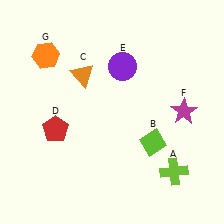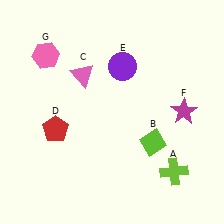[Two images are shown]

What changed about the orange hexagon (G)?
In Image 1, G is orange. In Image 2, it changed to pink.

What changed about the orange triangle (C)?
In Image 1, C is orange. In Image 2, it changed to pink.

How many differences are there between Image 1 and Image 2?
There are 2 differences between the two images.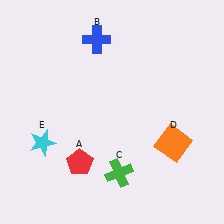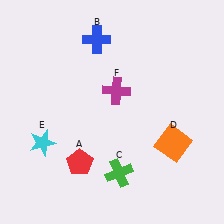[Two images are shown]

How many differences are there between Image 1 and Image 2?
There is 1 difference between the two images.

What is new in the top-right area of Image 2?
A magenta cross (F) was added in the top-right area of Image 2.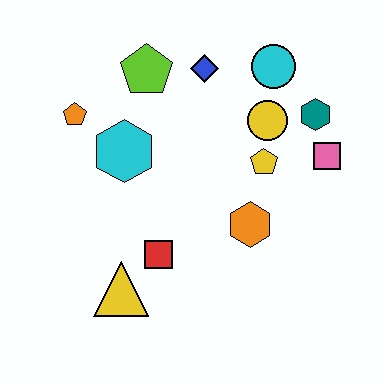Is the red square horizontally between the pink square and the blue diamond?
No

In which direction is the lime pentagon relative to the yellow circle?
The lime pentagon is to the left of the yellow circle.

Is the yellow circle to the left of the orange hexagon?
No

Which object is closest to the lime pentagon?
The blue diamond is closest to the lime pentagon.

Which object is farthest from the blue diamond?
The yellow triangle is farthest from the blue diamond.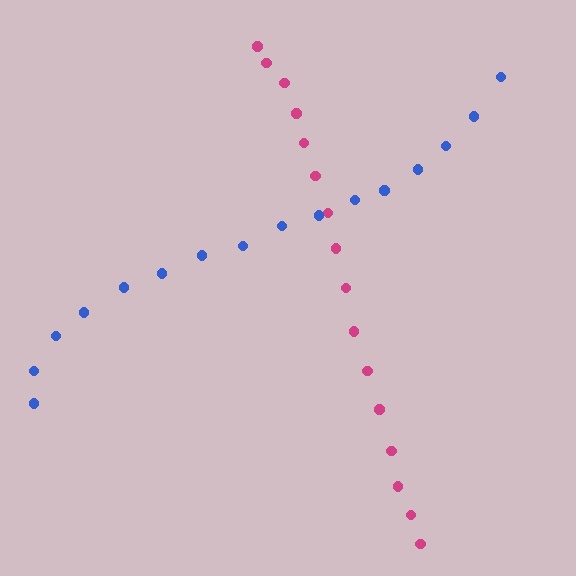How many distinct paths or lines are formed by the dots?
There are 2 distinct paths.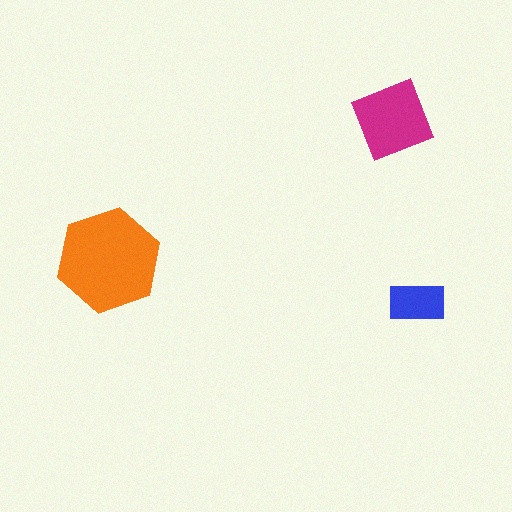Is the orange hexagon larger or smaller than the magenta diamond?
Larger.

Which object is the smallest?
The blue rectangle.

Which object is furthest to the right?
The blue rectangle is rightmost.